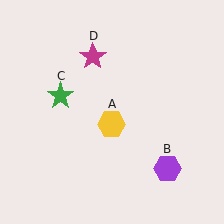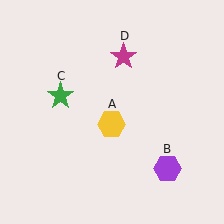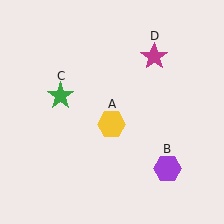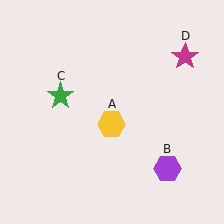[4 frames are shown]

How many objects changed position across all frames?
1 object changed position: magenta star (object D).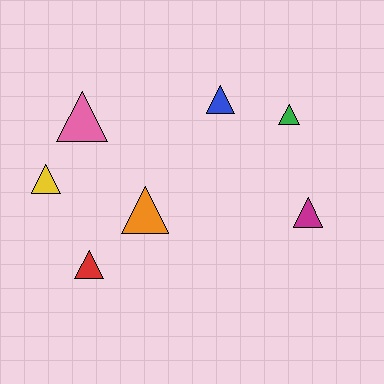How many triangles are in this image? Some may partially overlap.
There are 7 triangles.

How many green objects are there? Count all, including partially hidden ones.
There is 1 green object.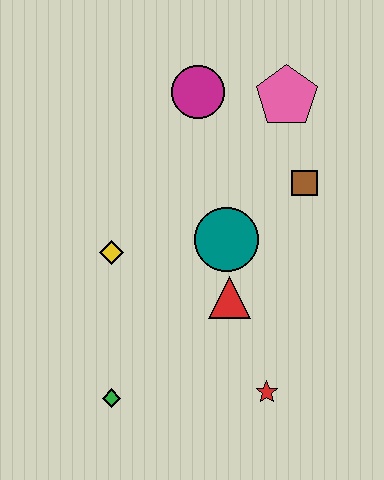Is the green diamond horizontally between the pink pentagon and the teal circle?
No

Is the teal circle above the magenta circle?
No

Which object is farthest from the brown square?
The green diamond is farthest from the brown square.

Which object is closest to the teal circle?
The red triangle is closest to the teal circle.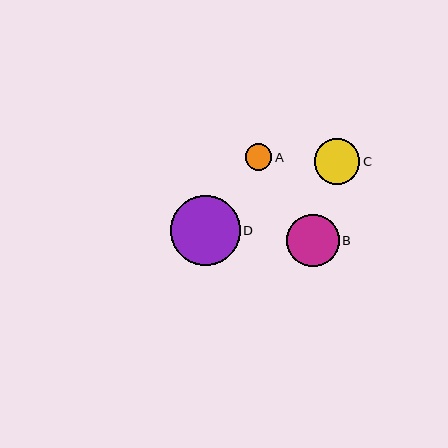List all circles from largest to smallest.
From largest to smallest: D, B, C, A.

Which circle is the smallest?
Circle A is the smallest with a size of approximately 27 pixels.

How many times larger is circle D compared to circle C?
Circle D is approximately 1.5 times the size of circle C.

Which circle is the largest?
Circle D is the largest with a size of approximately 70 pixels.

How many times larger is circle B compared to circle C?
Circle B is approximately 1.2 times the size of circle C.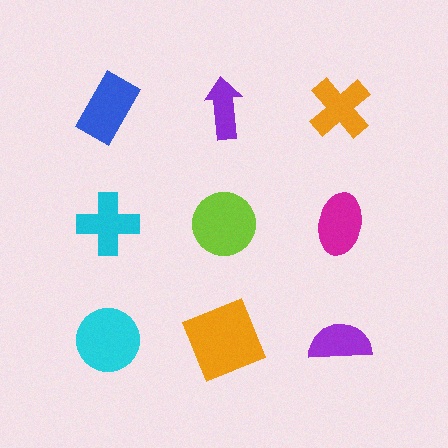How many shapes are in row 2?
3 shapes.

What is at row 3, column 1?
A cyan circle.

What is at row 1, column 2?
A purple arrow.